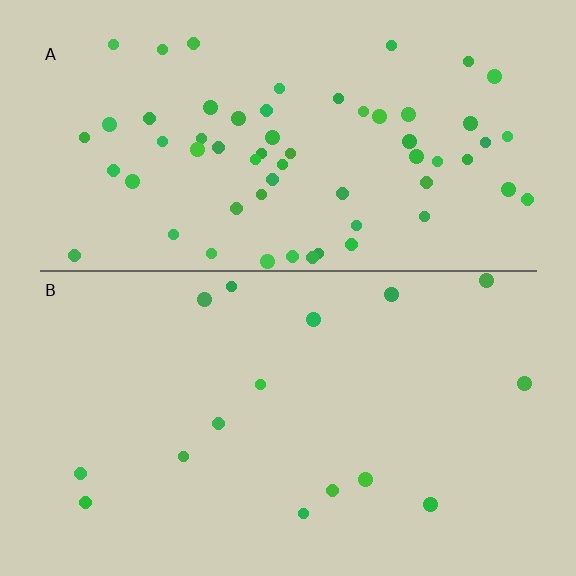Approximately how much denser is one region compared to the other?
Approximately 4.0× — region A over region B.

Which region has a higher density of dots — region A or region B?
A (the top).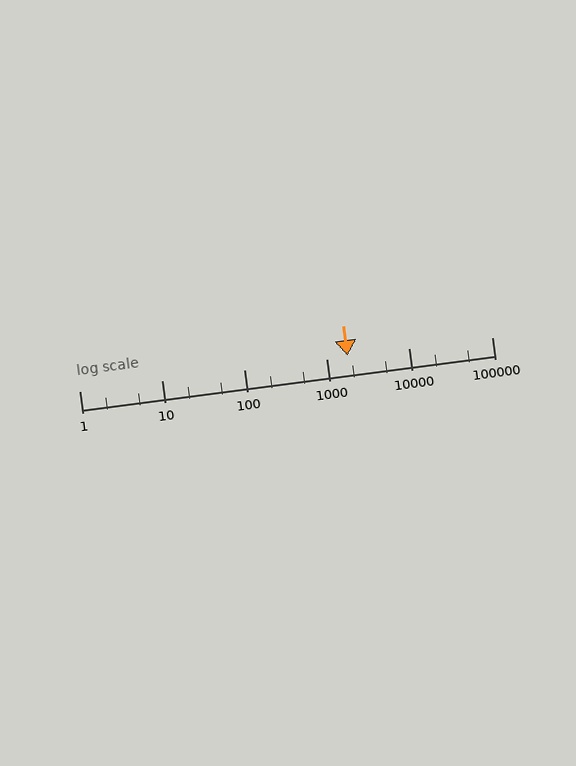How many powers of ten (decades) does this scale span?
The scale spans 5 decades, from 1 to 100000.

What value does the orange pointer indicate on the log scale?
The pointer indicates approximately 1800.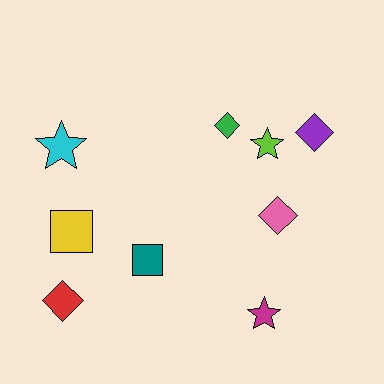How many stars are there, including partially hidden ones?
There are 3 stars.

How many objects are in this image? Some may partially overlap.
There are 9 objects.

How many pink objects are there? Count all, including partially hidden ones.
There is 1 pink object.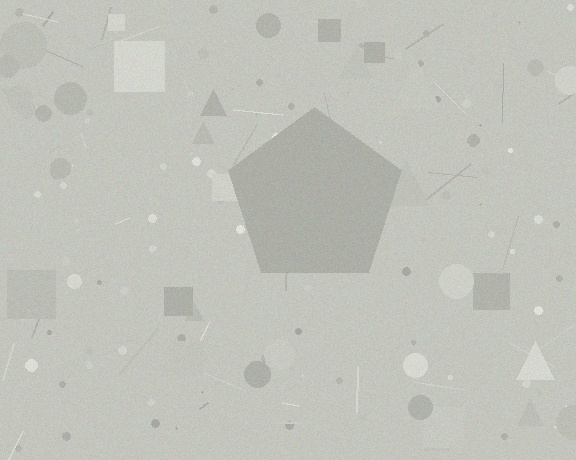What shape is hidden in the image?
A pentagon is hidden in the image.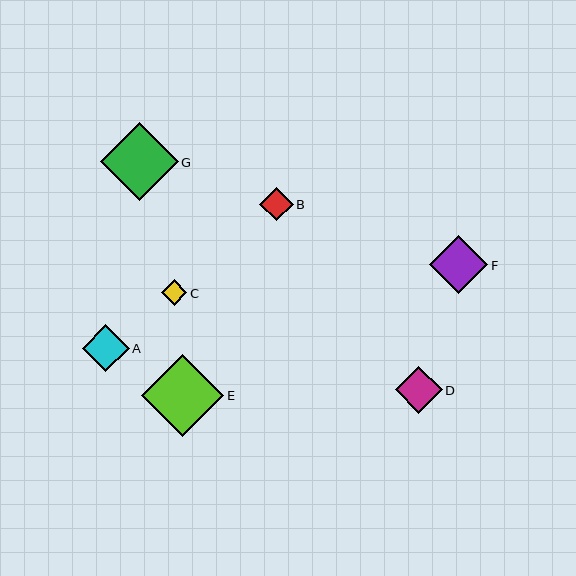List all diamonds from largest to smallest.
From largest to smallest: E, G, F, A, D, B, C.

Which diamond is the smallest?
Diamond C is the smallest with a size of approximately 26 pixels.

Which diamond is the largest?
Diamond E is the largest with a size of approximately 82 pixels.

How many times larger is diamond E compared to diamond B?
Diamond E is approximately 2.4 times the size of diamond B.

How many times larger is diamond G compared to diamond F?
Diamond G is approximately 1.3 times the size of diamond F.